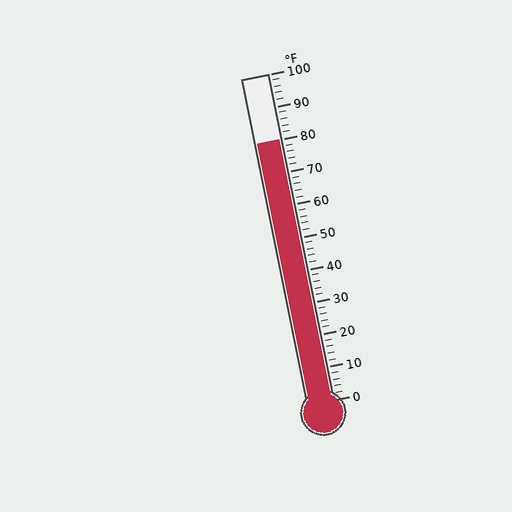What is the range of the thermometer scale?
The thermometer scale ranges from 0°F to 100°F.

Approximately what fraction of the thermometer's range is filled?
The thermometer is filled to approximately 80% of its range.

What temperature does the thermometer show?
The thermometer shows approximately 80°F.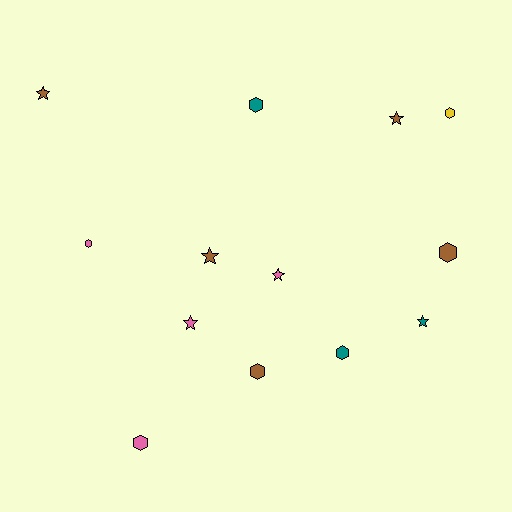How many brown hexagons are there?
There are 2 brown hexagons.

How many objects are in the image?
There are 13 objects.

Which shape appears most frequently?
Hexagon, with 7 objects.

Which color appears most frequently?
Brown, with 5 objects.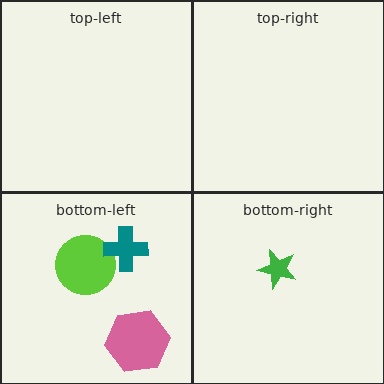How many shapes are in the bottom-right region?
1.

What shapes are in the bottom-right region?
The green star.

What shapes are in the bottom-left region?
The pink hexagon, the lime circle, the teal cross.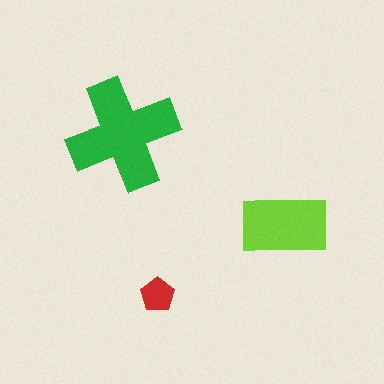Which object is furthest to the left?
The green cross is leftmost.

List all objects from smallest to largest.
The red pentagon, the lime rectangle, the green cross.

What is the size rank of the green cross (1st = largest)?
1st.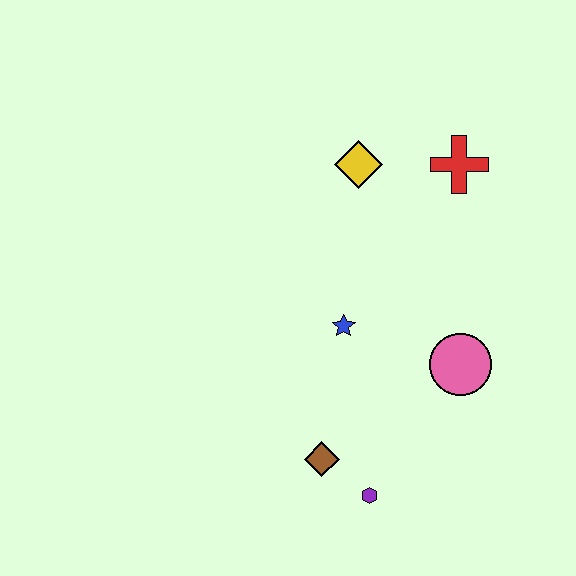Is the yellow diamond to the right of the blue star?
Yes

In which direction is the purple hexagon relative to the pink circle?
The purple hexagon is below the pink circle.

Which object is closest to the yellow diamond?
The red cross is closest to the yellow diamond.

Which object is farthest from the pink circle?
The yellow diamond is farthest from the pink circle.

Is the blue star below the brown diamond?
No